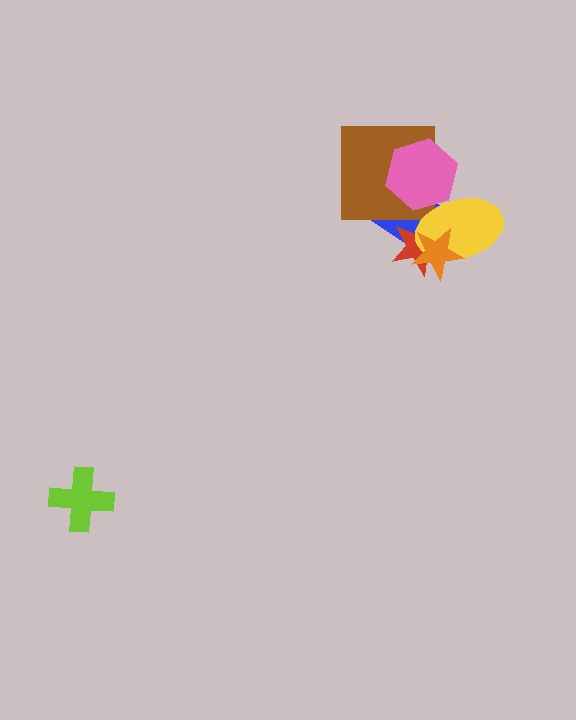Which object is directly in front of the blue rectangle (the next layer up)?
The red star is directly in front of the blue rectangle.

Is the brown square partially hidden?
Yes, it is partially covered by another shape.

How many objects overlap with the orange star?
3 objects overlap with the orange star.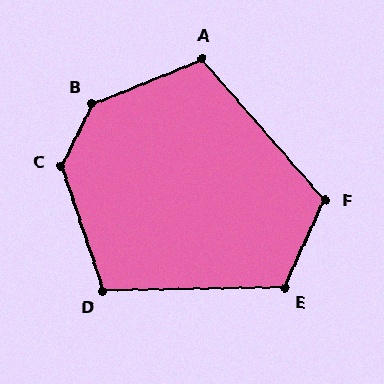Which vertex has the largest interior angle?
B, at approximately 138 degrees.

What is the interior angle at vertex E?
Approximately 116 degrees (obtuse).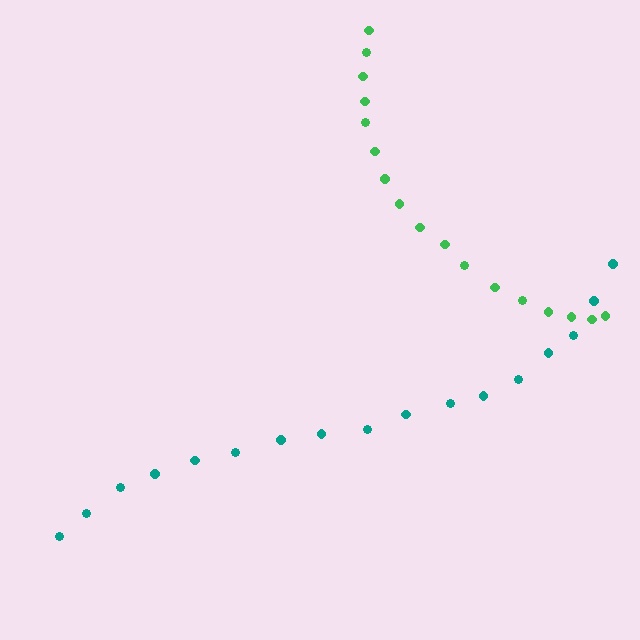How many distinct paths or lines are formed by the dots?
There are 2 distinct paths.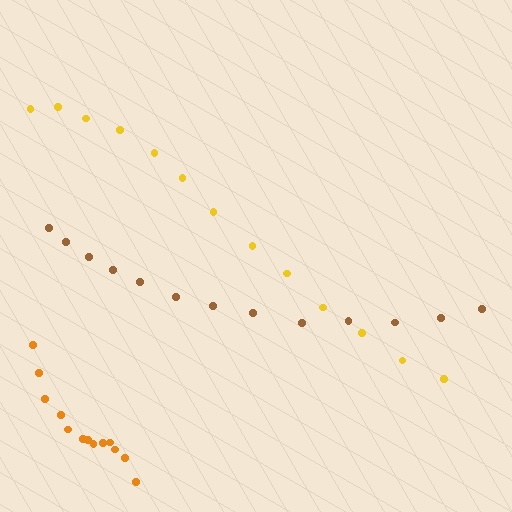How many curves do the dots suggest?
There are 3 distinct paths.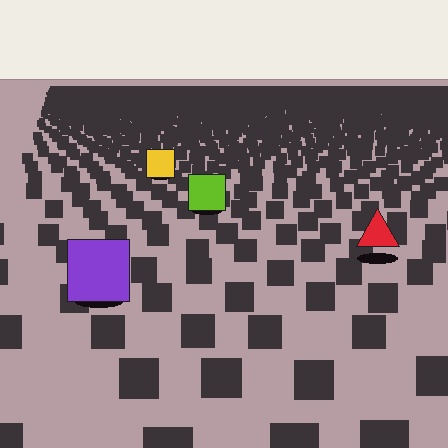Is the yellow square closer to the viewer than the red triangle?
No. The red triangle is closer — you can tell from the texture gradient: the ground texture is coarser near it.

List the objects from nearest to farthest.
From nearest to farthest: the purple square, the red triangle, the lime square, the yellow square.